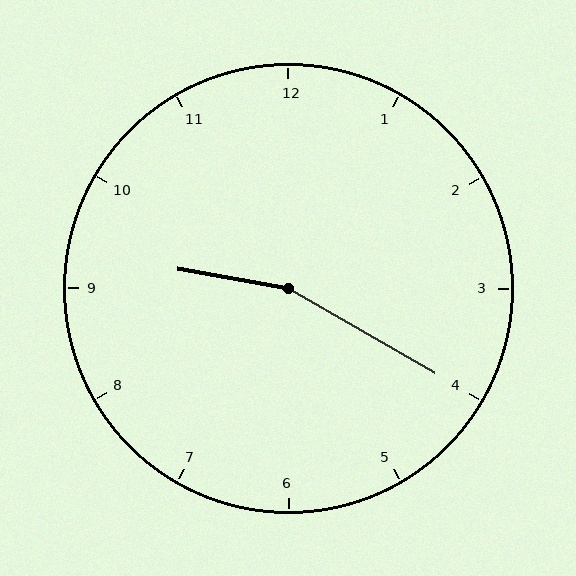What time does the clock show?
9:20.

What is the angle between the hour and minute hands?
Approximately 160 degrees.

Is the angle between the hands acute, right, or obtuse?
It is obtuse.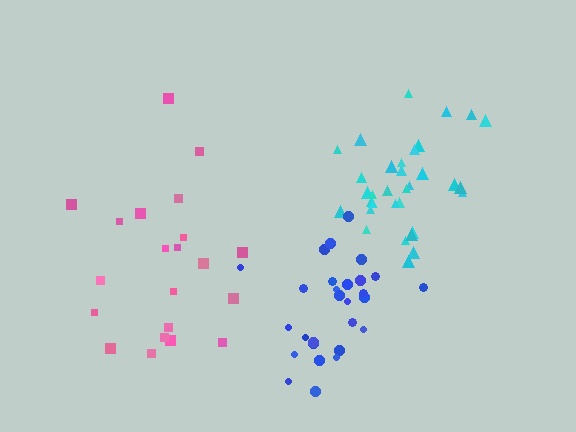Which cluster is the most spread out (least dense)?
Pink.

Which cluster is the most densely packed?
Cyan.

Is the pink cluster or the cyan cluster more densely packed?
Cyan.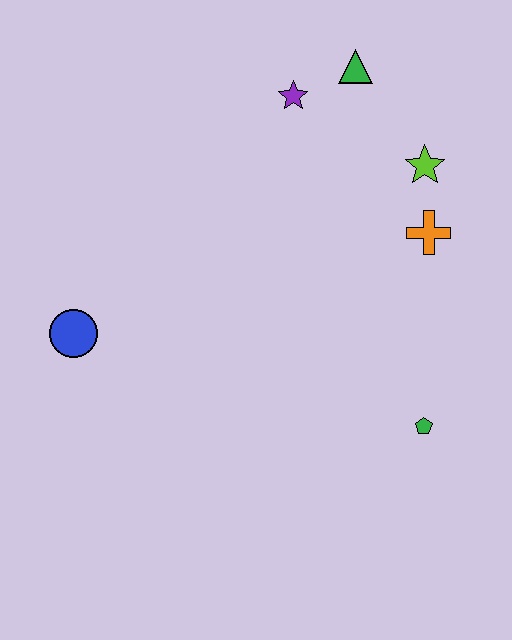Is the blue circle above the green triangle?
No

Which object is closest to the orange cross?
The lime star is closest to the orange cross.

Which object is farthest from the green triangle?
The blue circle is farthest from the green triangle.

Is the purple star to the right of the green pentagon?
No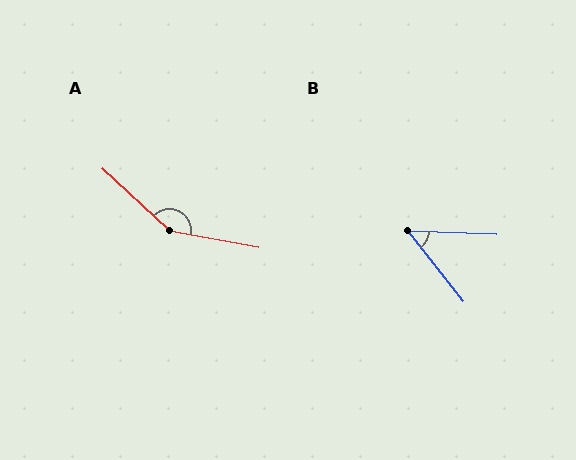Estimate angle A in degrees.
Approximately 147 degrees.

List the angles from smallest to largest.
B (50°), A (147°).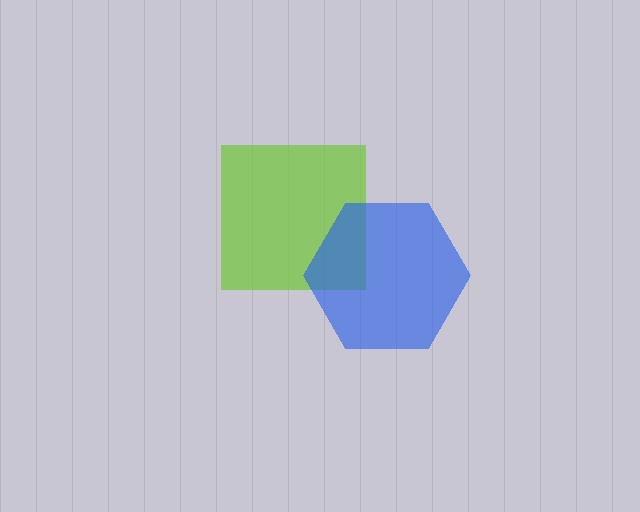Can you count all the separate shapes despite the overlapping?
Yes, there are 2 separate shapes.